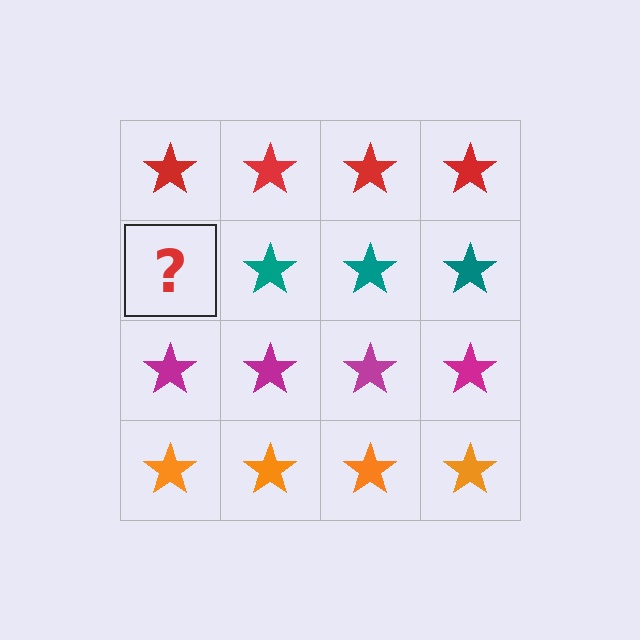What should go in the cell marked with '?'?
The missing cell should contain a teal star.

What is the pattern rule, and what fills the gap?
The rule is that each row has a consistent color. The gap should be filled with a teal star.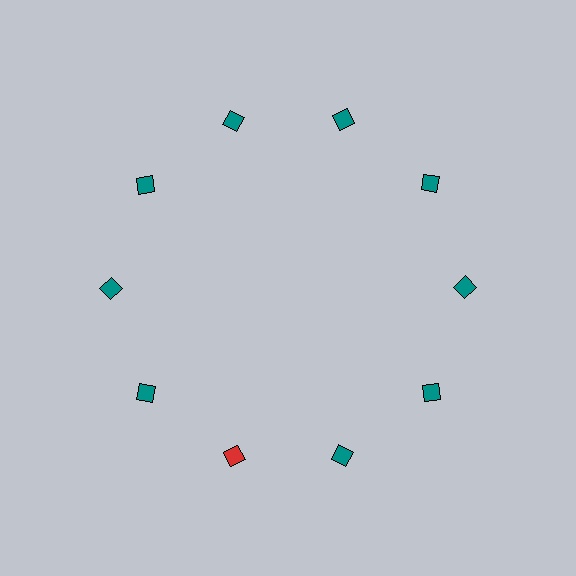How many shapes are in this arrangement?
There are 10 shapes arranged in a ring pattern.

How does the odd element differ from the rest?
It has a different color: red instead of teal.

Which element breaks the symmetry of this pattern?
The red square at roughly the 7 o'clock position breaks the symmetry. All other shapes are teal squares.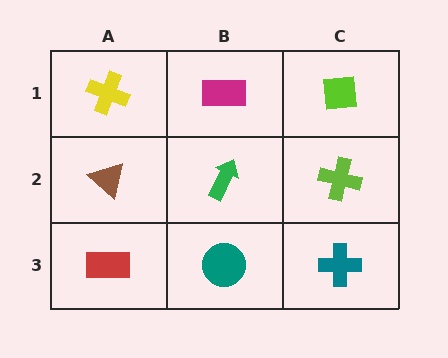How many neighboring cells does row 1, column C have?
2.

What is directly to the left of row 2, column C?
A green arrow.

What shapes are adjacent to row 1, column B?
A green arrow (row 2, column B), a yellow cross (row 1, column A), a lime square (row 1, column C).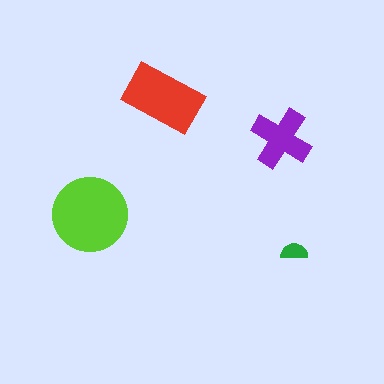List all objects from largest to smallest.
The lime circle, the red rectangle, the purple cross, the green semicircle.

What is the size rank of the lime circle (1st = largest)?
1st.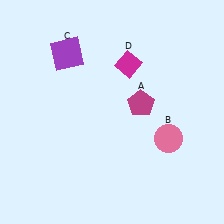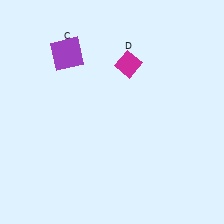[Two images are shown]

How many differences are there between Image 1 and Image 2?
There are 2 differences between the two images.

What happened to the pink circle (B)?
The pink circle (B) was removed in Image 2. It was in the bottom-right area of Image 1.